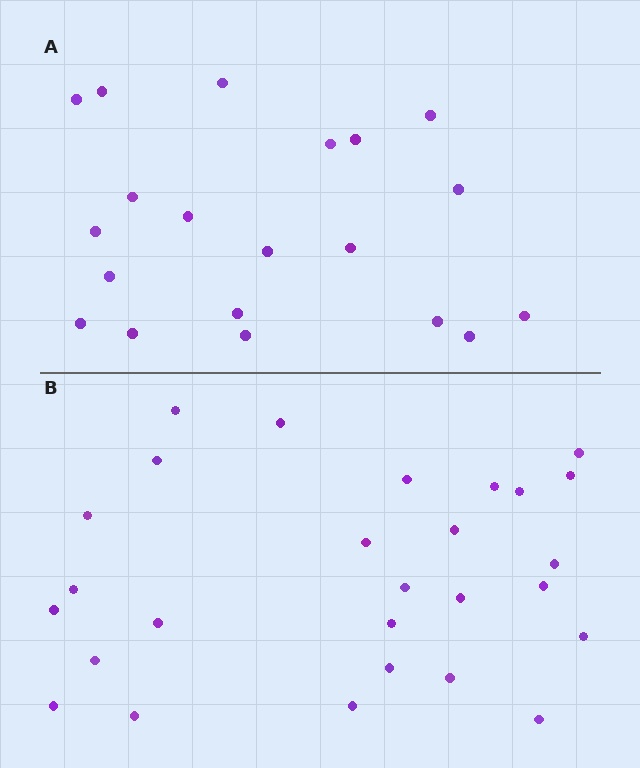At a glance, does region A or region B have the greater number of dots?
Region B (the bottom region) has more dots.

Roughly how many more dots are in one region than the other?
Region B has roughly 8 or so more dots than region A.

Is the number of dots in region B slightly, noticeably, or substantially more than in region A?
Region B has noticeably more, but not dramatically so. The ratio is roughly 1.4 to 1.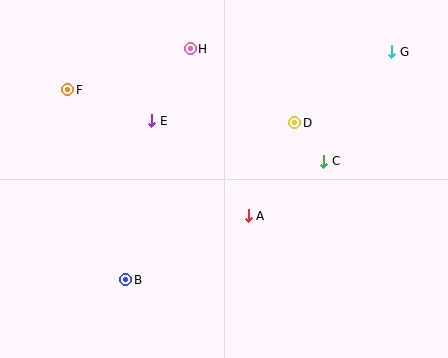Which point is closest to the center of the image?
Point A at (248, 216) is closest to the center.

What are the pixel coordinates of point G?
Point G is at (392, 52).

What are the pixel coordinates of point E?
Point E is at (152, 121).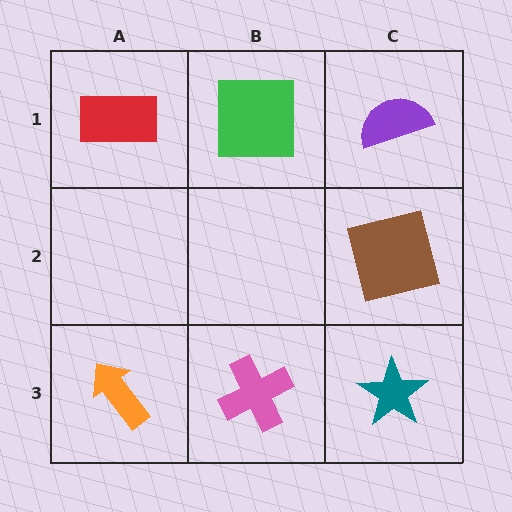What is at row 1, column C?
A purple semicircle.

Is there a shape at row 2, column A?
No, that cell is empty.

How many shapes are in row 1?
3 shapes.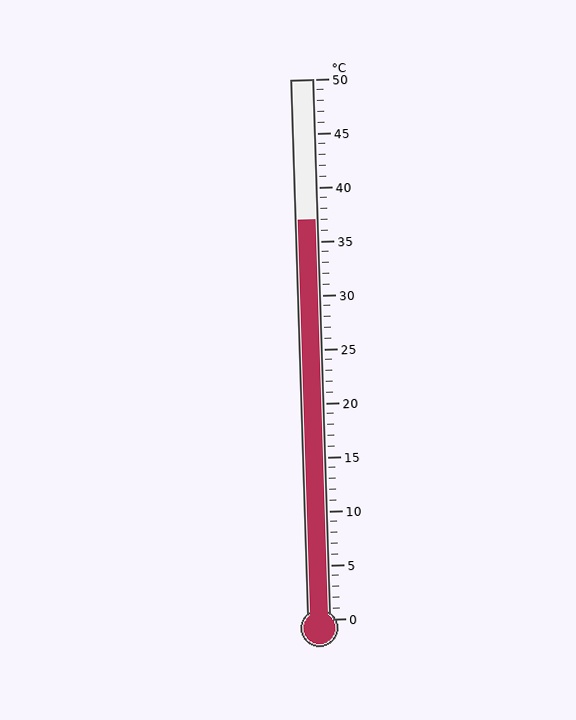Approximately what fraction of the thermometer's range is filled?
The thermometer is filled to approximately 75% of its range.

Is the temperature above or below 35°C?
The temperature is above 35°C.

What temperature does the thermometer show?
The thermometer shows approximately 37°C.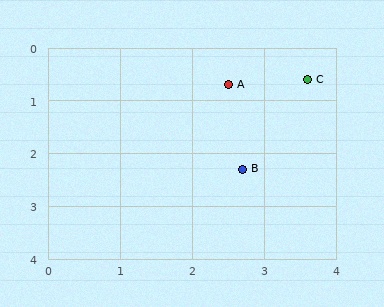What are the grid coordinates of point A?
Point A is at approximately (2.5, 0.7).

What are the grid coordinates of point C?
Point C is at approximately (3.6, 0.6).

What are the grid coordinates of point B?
Point B is at approximately (2.7, 2.3).